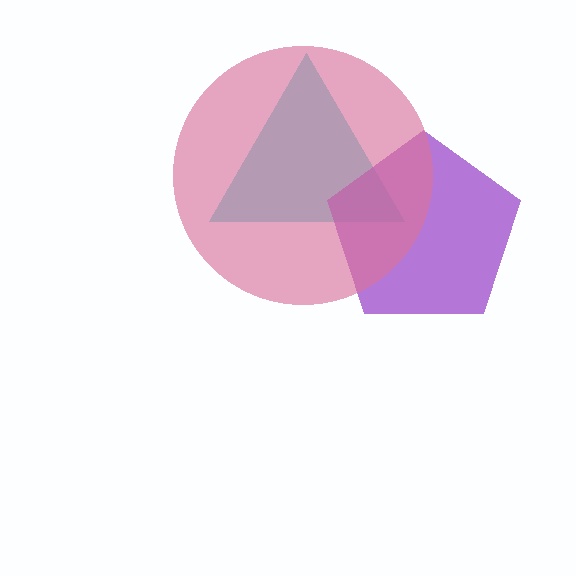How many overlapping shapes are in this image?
There are 3 overlapping shapes in the image.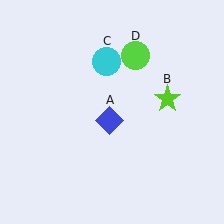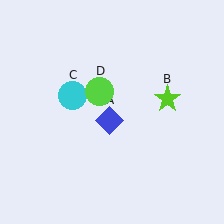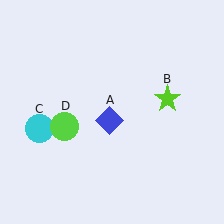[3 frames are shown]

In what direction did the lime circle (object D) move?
The lime circle (object D) moved down and to the left.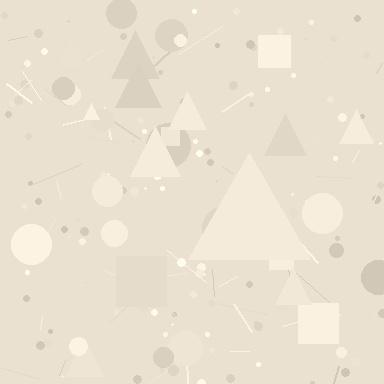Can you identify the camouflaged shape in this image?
The camouflaged shape is a triangle.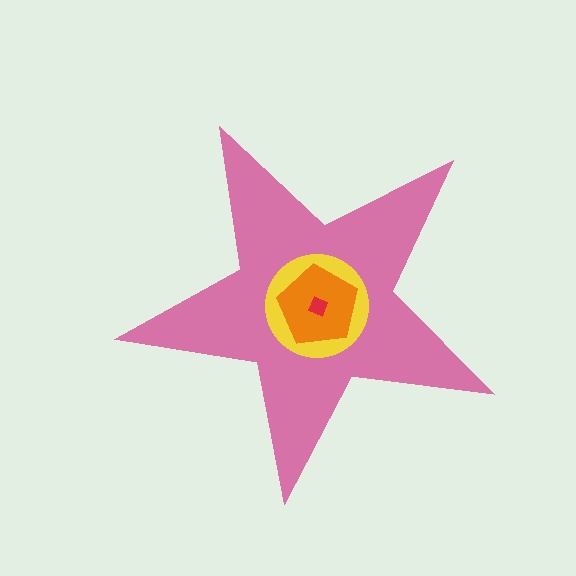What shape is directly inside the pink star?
The yellow circle.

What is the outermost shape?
The pink star.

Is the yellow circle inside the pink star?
Yes.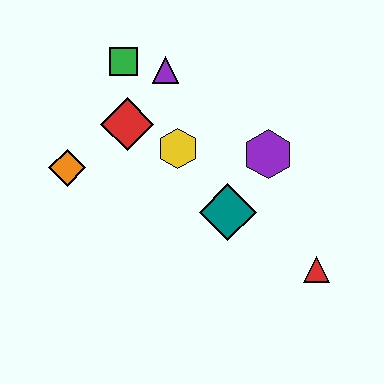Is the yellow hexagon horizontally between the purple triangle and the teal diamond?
Yes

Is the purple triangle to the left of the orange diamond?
No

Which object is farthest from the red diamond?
The red triangle is farthest from the red diamond.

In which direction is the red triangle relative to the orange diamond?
The red triangle is to the right of the orange diamond.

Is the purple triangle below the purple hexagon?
No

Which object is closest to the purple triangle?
The green square is closest to the purple triangle.